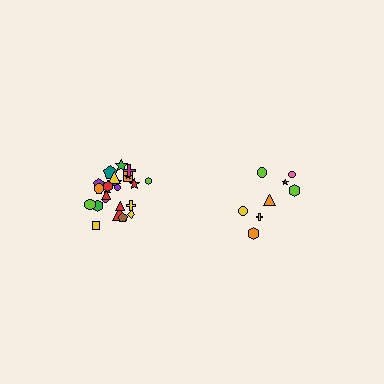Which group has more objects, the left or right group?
The left group.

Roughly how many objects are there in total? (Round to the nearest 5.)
Roughly 35 objects in total.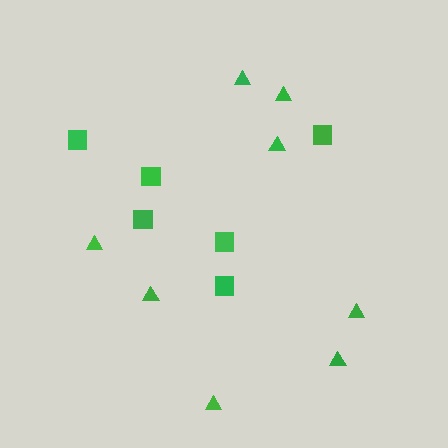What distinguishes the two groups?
There are 2 groups: one group of squares (6) and one group of triangles (8).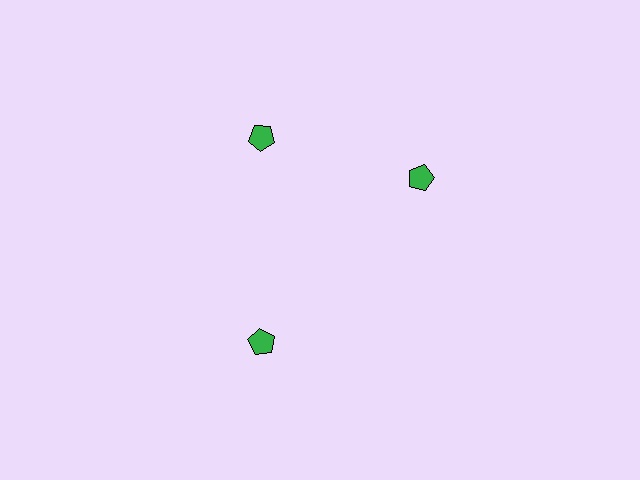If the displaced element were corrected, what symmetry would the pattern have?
It would have 3-fold rotational symmetry — the pattern would map onto itself every 120 degrees.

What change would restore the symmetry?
The symmetry would be restored by rotating it back into even spacing with its neighbors so that all 3 pentagons sit at equal angles and equal distance from the center.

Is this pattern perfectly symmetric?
No. The 3 green pentagons are arranged in a ring, but one element near the 3 o'clock position is rotated out of alignment along the ring, breaking the 3-fold rotational symmetry.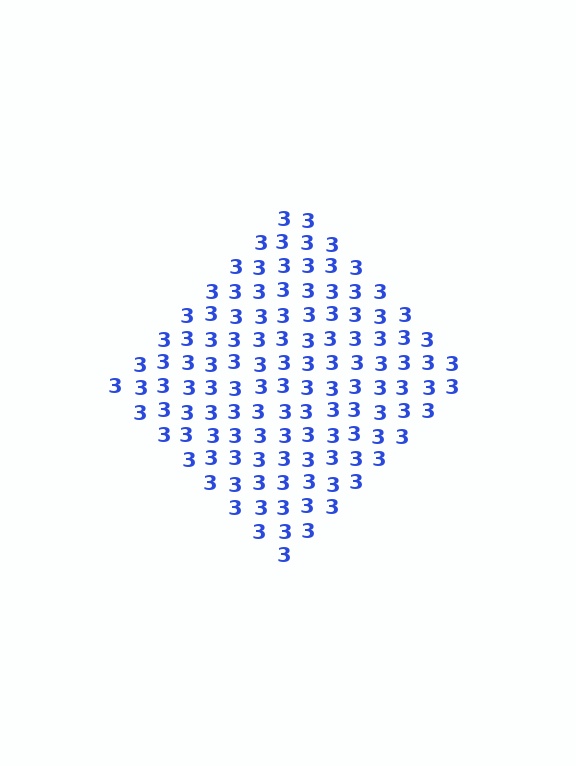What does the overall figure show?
The overall figure shows a diamond.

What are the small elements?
The small elements are digit 3's.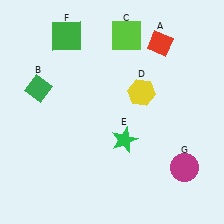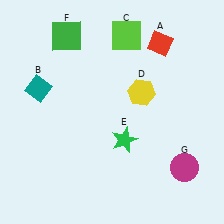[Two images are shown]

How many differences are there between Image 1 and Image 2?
There is 1 difference between the two images.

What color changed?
The diamond (B) changed from green in Image 1 to teal in Image 2.